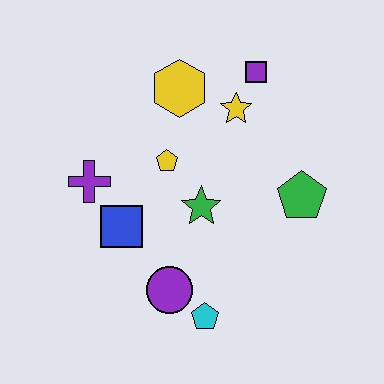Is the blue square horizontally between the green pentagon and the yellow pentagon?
No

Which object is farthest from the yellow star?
The cyan pentagon is farthest from the yellow star.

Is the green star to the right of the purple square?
No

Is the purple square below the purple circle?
No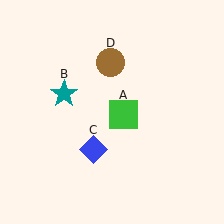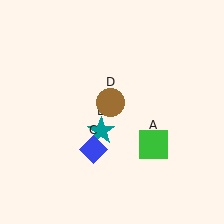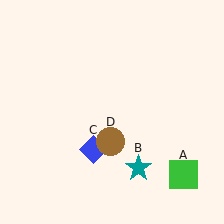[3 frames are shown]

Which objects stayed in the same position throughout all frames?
Blue diamond (object C) remained stationary.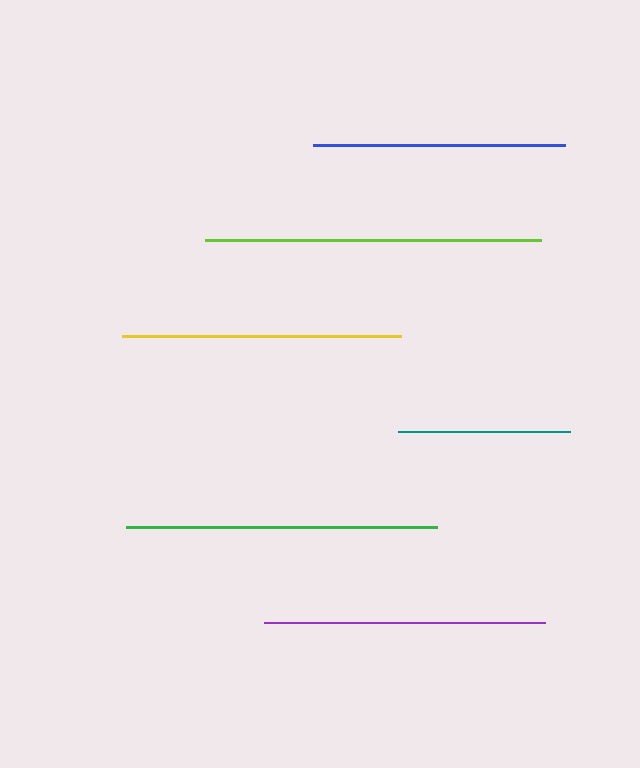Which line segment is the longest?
The lime line is the longest at approximately 336 pixels.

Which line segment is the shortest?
The teal line is the shortest at approximately 172 pixels.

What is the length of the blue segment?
The blue segment is approximately 252 pixels long.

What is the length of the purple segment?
The purple segment is approximately 281 pixels long.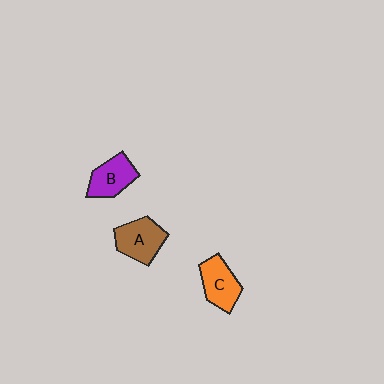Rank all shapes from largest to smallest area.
From largest to smallest: A (brown), C (orange), B (purple).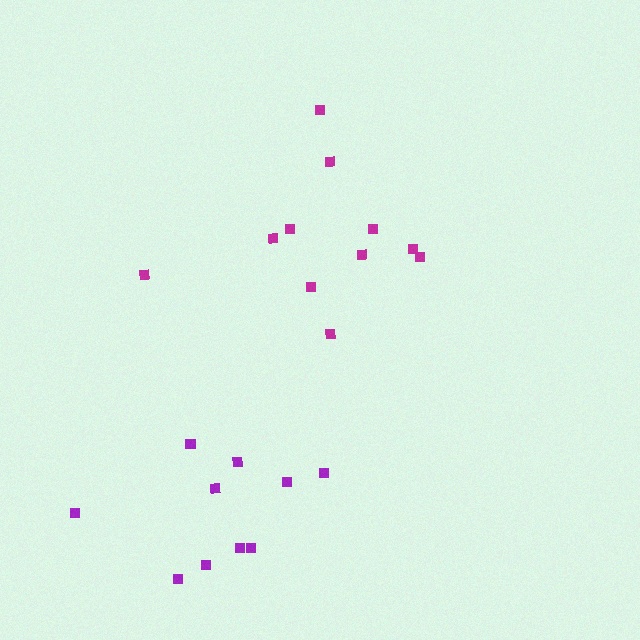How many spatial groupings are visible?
There are 2 spatial groupings.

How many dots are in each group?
Group 1: 10 dots, Group 2: 11 dots (21 total).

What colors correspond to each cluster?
The clusters are colored: purple, magenta.